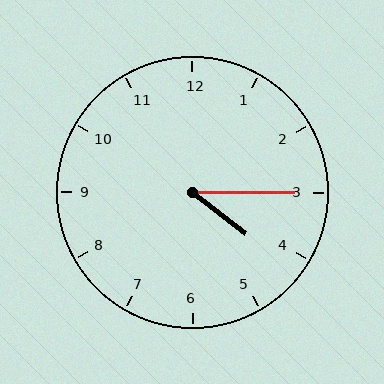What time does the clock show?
4:15.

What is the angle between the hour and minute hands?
Approximately 38 degrees.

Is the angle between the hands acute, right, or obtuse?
It is acute.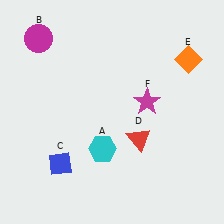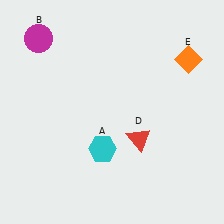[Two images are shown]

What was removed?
The blue diamond (C), the magenta star (F) were removed in Image 2.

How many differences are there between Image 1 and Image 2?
There are 2 differences between the two images.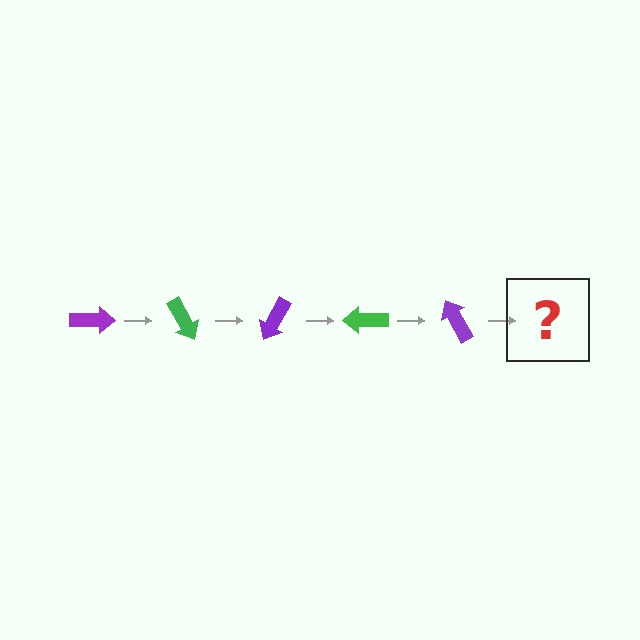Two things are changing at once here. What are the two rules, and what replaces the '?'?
The two rules are that it rotates 60 degrees each step and the color cycles through purple and green. The '?' should be a green arrow, rotated 300 degrees from the start.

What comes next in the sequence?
The next element should be a green arrow, rotated 300 degrees from the start.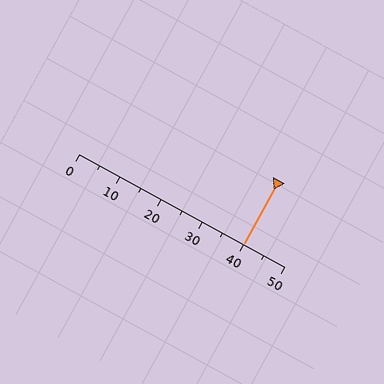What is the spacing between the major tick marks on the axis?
The major ticks are spaced 10 apart.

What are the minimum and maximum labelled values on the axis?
The axis runs from 0 to 50.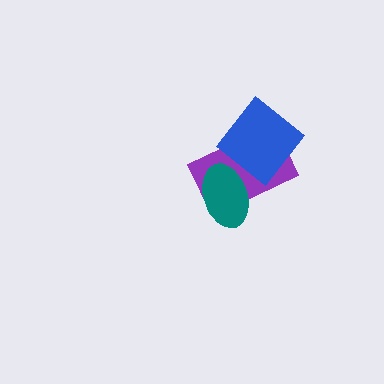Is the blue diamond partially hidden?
No, no other shape covers it.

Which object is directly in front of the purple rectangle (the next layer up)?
The teal ellipse is directly in front of the purple rectangle.